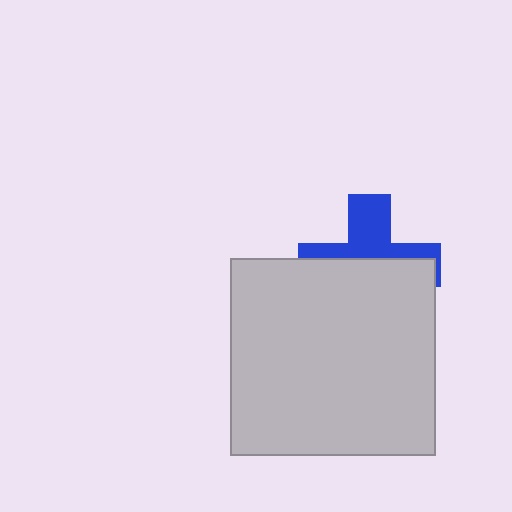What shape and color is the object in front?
The object in front is a light gray rectangle.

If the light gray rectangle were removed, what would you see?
You would see the complete blue cross.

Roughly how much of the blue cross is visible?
A small part of it is visible (roughly 41%).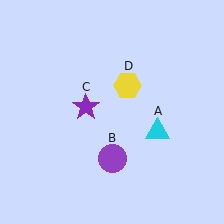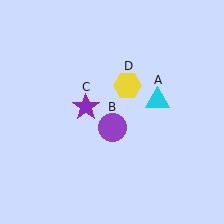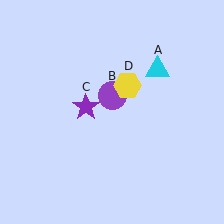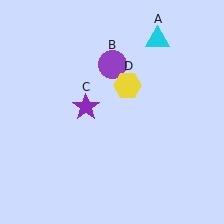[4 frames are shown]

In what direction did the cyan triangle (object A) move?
The cyan triangle (object A) moved up.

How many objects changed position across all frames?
2 objects changed position: cyan triangle (object A), purple circle (object B).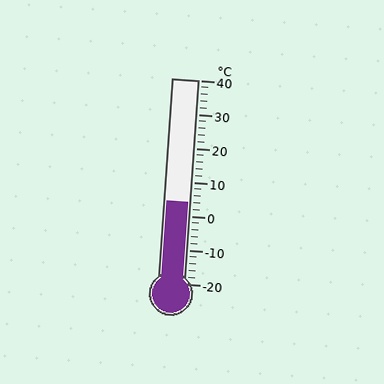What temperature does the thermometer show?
The thermometer shows approximately 4°C.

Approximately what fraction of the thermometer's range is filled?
The thermometer is filled to approximately 40% of its range.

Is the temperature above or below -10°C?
The temperature is above -10°C.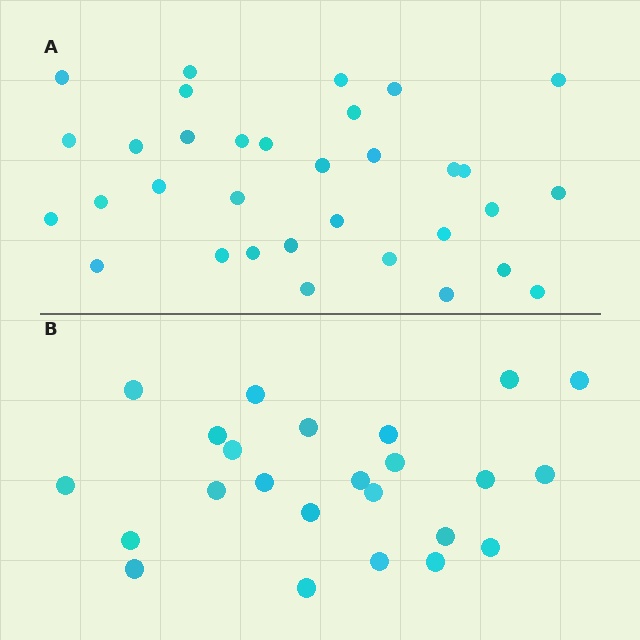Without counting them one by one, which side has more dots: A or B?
Region A (the top region) has more dots.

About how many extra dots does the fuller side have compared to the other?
Region A has roughly 8 or so more dots than region B.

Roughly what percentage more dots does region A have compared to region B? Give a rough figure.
About 40% more.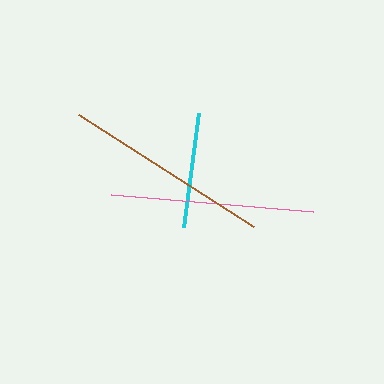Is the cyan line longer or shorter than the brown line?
The brown line is longer than the cyan line.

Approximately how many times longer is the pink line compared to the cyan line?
The pink line is approximately 1.8 times the length of the cyan line.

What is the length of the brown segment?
The brown segment is approximately 209 pixels long.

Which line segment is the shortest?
The cyan line is the shortest at approximately 115 pixels.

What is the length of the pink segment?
The pink segment is approximately 203 pixels long.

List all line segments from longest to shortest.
From longest to shortest: brown, pink, cyan.